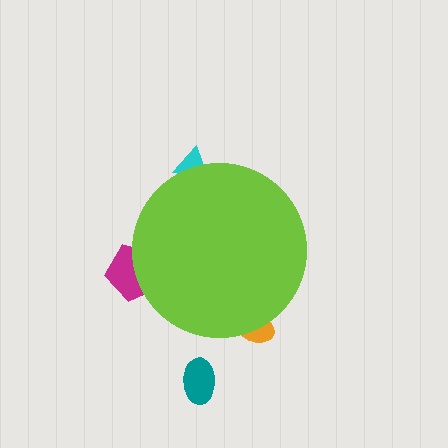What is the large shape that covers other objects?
A lime circle.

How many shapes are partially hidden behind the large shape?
3 shapes are partially hidden.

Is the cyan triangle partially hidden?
Yes, the cyan triangle is partially hidden behind the lime circle.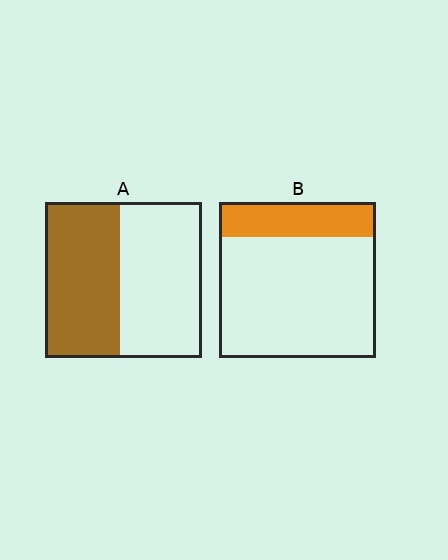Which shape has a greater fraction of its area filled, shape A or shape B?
Shape A.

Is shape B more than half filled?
No.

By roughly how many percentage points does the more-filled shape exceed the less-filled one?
By roughly 25 percentage points (A over B).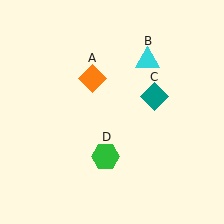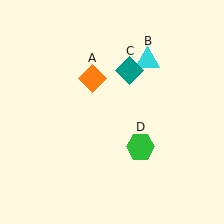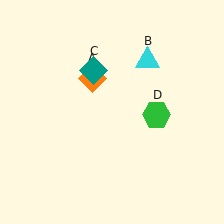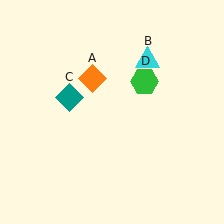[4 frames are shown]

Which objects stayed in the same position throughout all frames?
Orange diamond (object A) and cyan triangle (object B) remained stationary.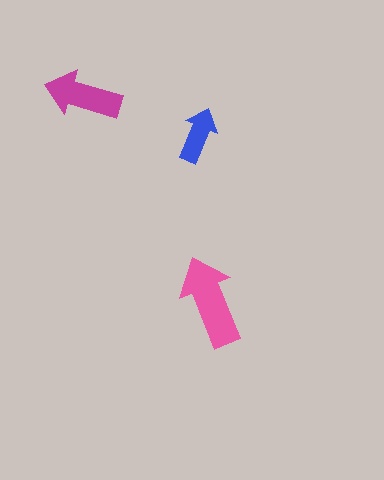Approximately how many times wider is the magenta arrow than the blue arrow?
About 1.5 times wider.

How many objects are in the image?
There are 3 objects in the image.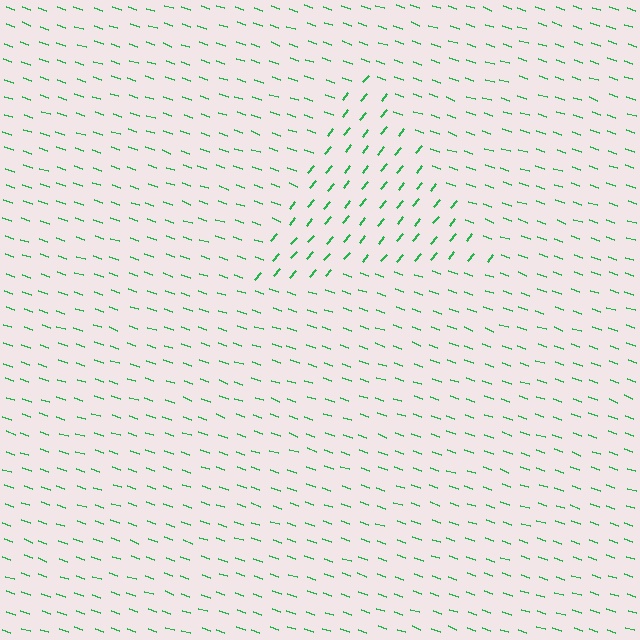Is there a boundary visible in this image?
Yes, there is a texture boundary formed by a change in line orientation.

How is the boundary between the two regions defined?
The boundary is defined purely by a change in line orientation (approximately 70 degrees difference). All lines are the same color and thickness.